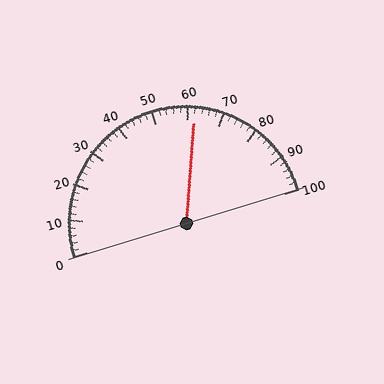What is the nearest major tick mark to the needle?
The nearest major tick mark is 60.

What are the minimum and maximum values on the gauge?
The gauge ranges from 0 to 100.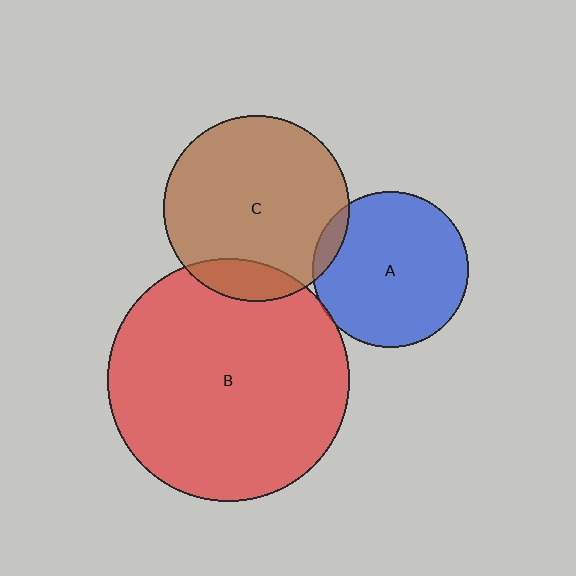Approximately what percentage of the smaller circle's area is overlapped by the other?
Approximately 5%.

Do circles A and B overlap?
Yes.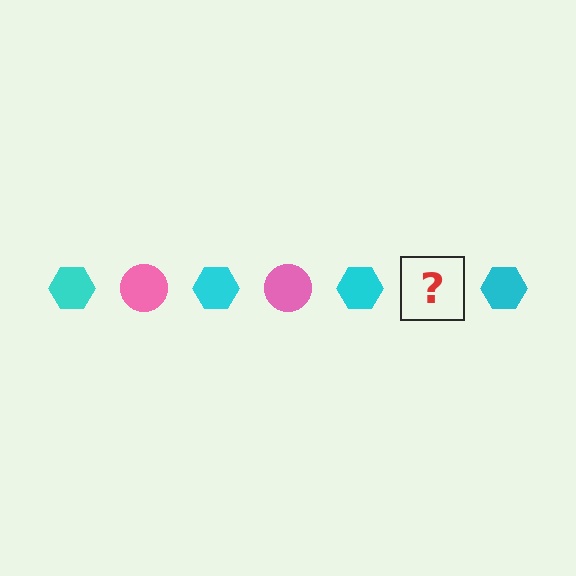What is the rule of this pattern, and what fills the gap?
The rule is that the pattern alternates between cyan hexagon and pink circle. The gap should be filled with a pink circle.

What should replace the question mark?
The question mark should be replaced with a pink circle.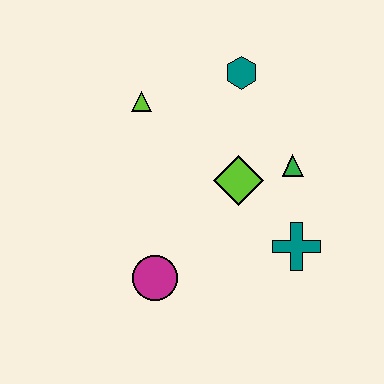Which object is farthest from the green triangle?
The magenta circle is farthest from the green triangle.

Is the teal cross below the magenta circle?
No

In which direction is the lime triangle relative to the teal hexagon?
The lime triangle is to the left of the teal hexagon.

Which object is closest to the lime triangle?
The teal hexagon is closest to the lime triangle.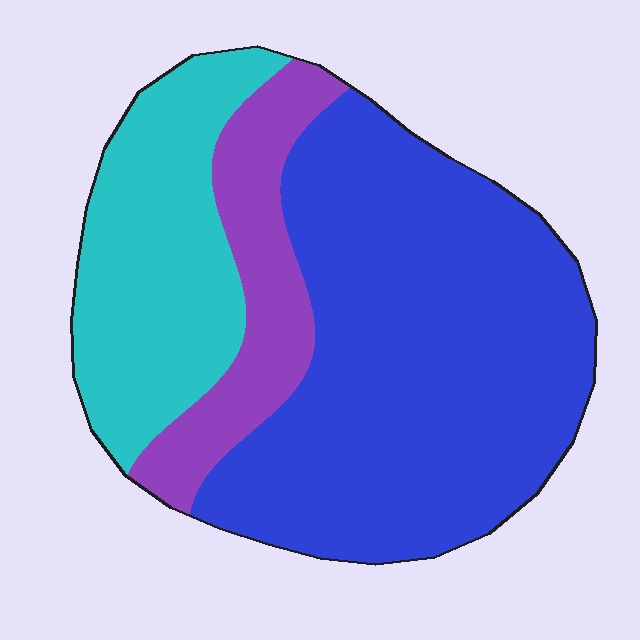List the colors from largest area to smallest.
From largest to smallest: blue, cyan, purple.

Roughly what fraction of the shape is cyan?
Cyan covers roughly 25% of the shape.